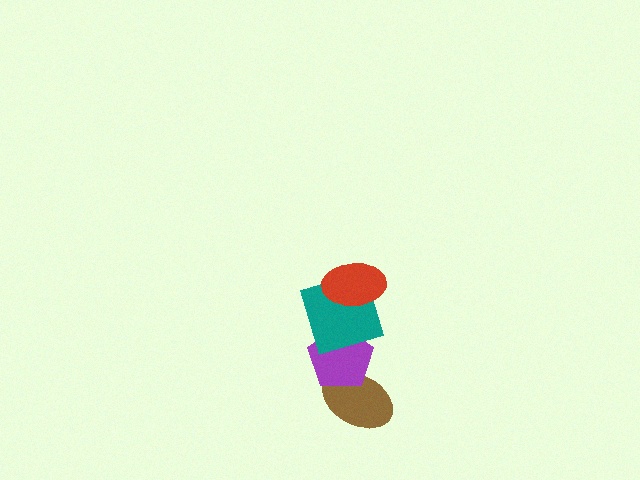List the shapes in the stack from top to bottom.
From top to bottom: the red ellipse, the teal square, the purple pentagon, the brown ellipse.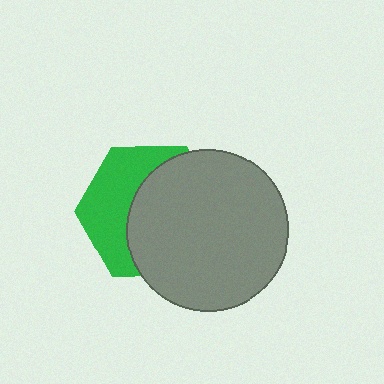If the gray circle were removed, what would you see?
You would see the complete green hexagon.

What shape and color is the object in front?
The object in front is a gray circle.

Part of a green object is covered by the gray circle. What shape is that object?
It is a hexagon.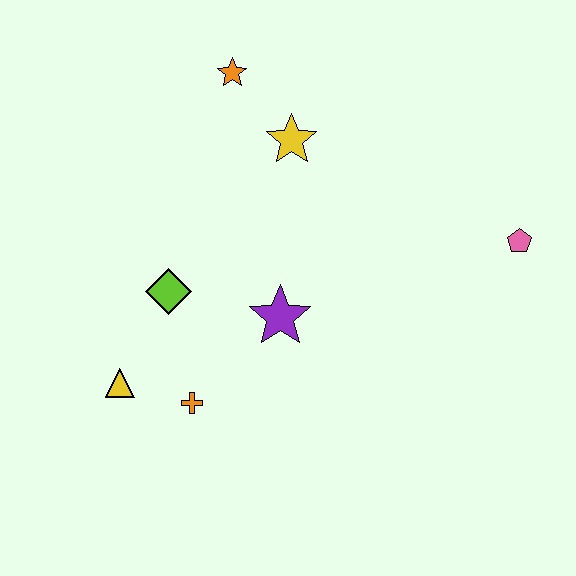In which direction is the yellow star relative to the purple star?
The yellow star is above the purple star.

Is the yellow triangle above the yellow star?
No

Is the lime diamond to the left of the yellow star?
Yes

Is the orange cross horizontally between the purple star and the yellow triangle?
Yes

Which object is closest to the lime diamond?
The yellow triangle is closest to the lime diamond.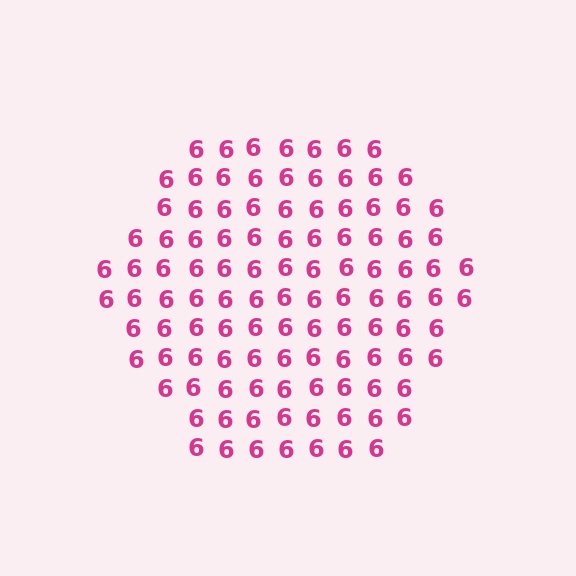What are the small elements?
The small elements are digit 6's.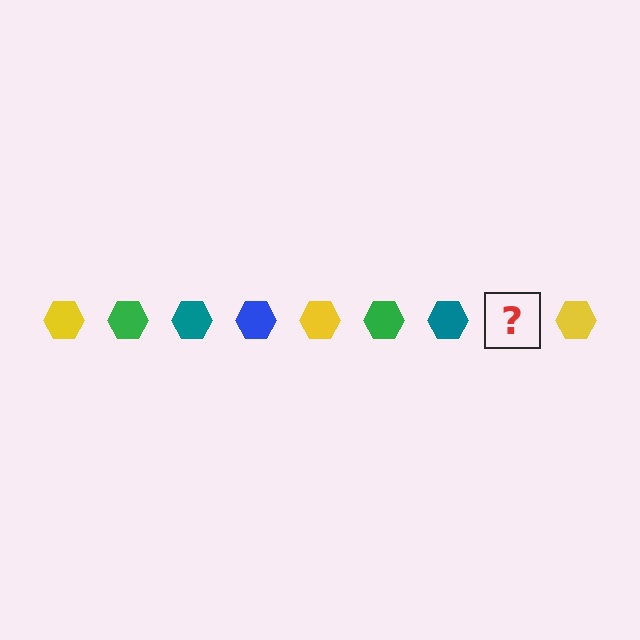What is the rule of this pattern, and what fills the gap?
The rule is that the pattern cycles through yellow, green, teal, blue hexagons. The gap should be filled with a blue hexagon.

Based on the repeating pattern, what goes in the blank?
The blank should be a blue hexagon.